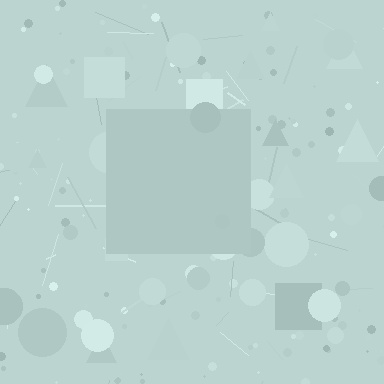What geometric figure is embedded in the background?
A square is embedded in the background.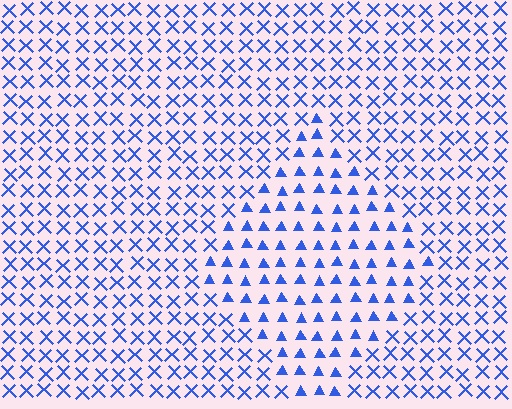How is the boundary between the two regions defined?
The boundary is defined by a change in element shape: triangles inside vs. X marks outside. All elements share the same color and spacing.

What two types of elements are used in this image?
The image uses triangles inside the diamond region and X marks outside it.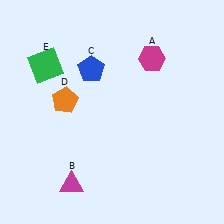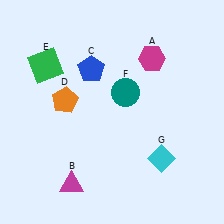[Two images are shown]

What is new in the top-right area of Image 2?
A teal circle (F) was added in the top-right area of Image 2.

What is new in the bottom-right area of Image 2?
A cyan diamond (G) was added in the bottom-right area of Image 2.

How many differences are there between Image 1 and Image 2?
There are 2 differences between the two images.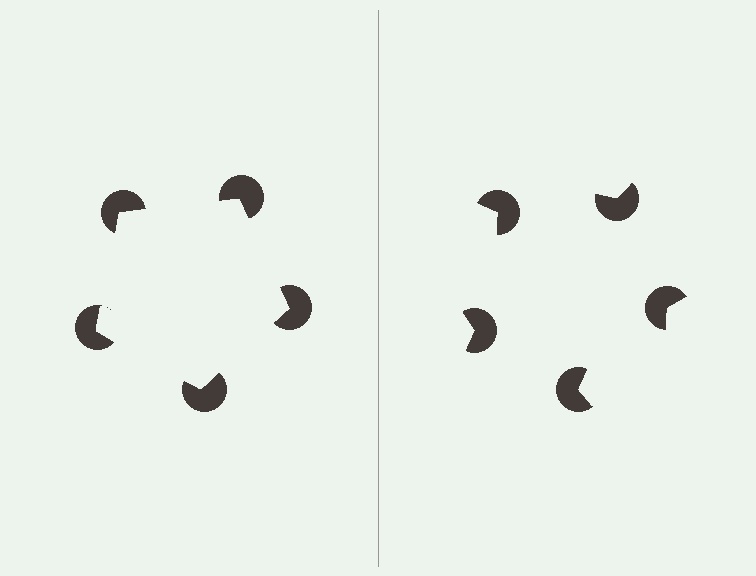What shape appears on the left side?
An illusory pentagon.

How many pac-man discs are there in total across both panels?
10 — 5 on each side.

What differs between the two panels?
The pac-man discs are positioned identically on both sides; only the wedge orientations differ. On the left they align to a pentagon; on the right they are misaligned.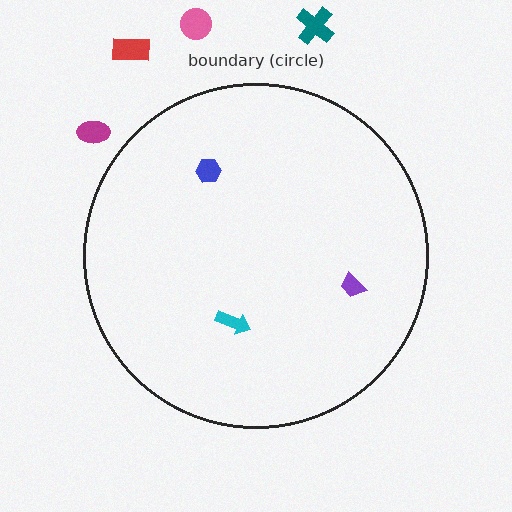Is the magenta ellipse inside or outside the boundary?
Outside.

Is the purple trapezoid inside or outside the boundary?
Inside.